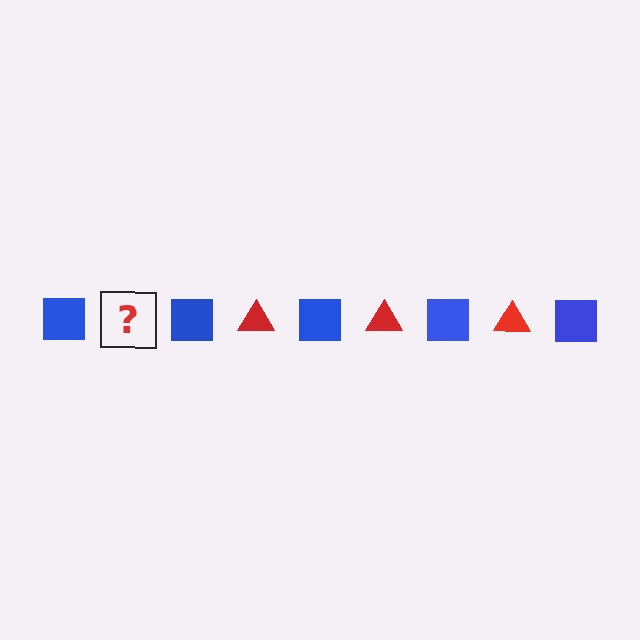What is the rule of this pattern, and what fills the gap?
The rule is that the pattern alternates between blue square and red triangle. The gap should be filled with a red triangle.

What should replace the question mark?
The question mark should be replaced with a red triangle.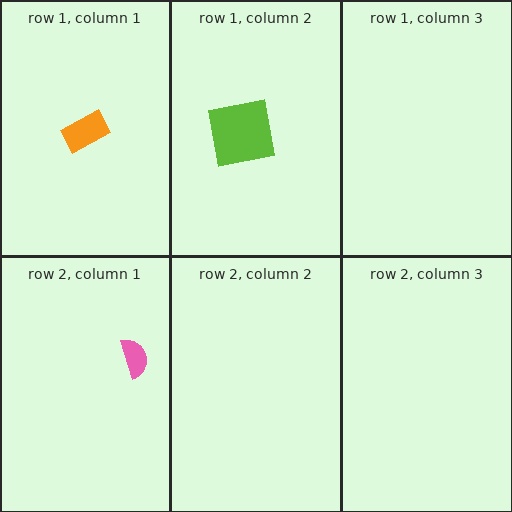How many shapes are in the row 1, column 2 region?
1.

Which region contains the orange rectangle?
The row 1, column 1 region.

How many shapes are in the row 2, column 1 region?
1.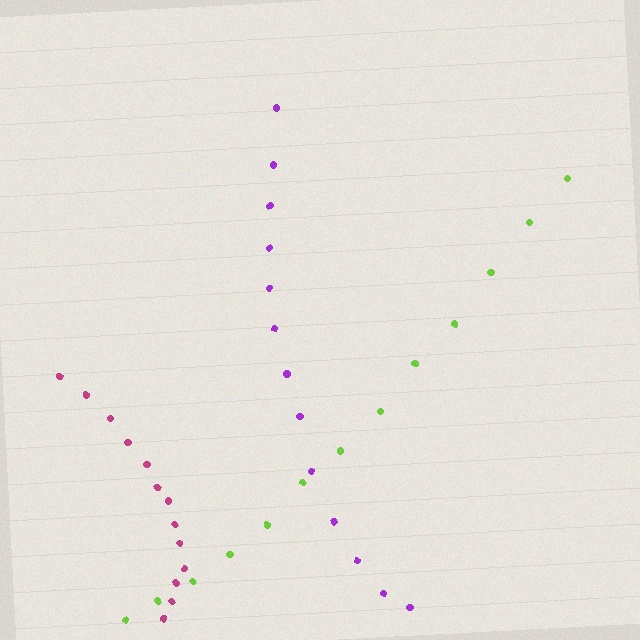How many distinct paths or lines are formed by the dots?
There are 3 distinct paths.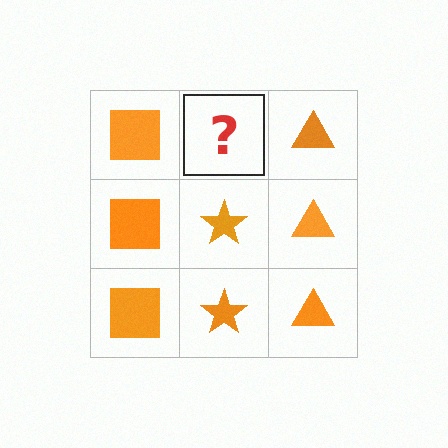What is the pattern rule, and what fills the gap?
The rule is that each column has a consistent shape. The gap should be filled with an orange star.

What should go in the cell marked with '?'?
The missing cell should contain an orange star.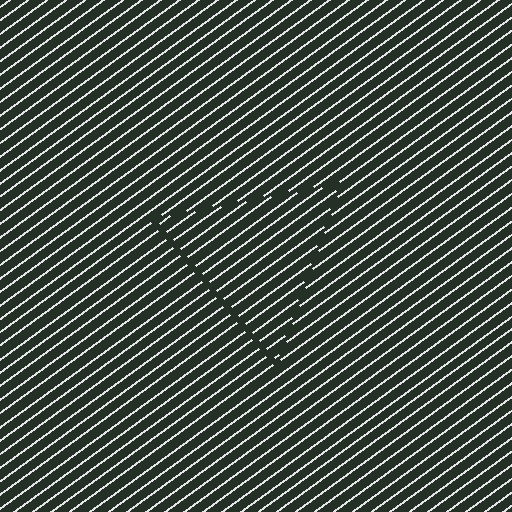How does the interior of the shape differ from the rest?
The interior of the shape contains the same grating, shifted by half a period — the contour is defined by the phase discontinuity where line-ends from the inner and outer gratings abut.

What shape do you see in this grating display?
An illusory triangle. The interior of the shape contains the same grating, shifted by half a period — the contour is defined by the phase discontinuity where line-ends from the inner and outer gratings abut.